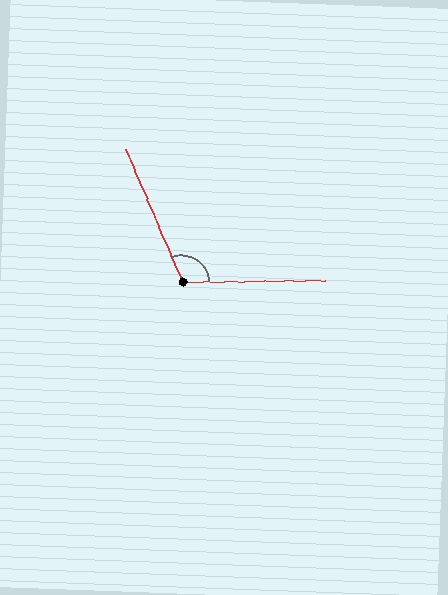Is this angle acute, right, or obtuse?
It is obtuse.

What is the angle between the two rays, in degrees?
Approximately 112 degrees.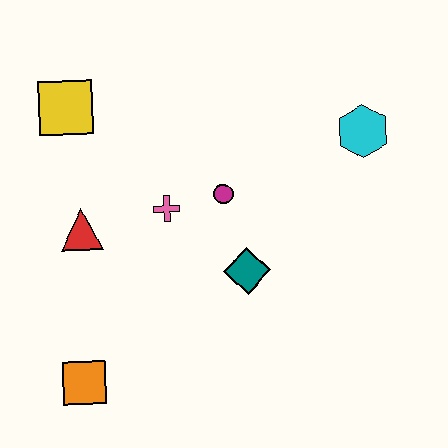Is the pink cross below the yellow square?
Yes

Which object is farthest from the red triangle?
The cyan hexagon is farthest from the red triangle.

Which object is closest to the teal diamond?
The magenta circle is closest to the teal diamond.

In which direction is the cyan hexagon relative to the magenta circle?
The cyan hexagon is to the right of the magenta circle.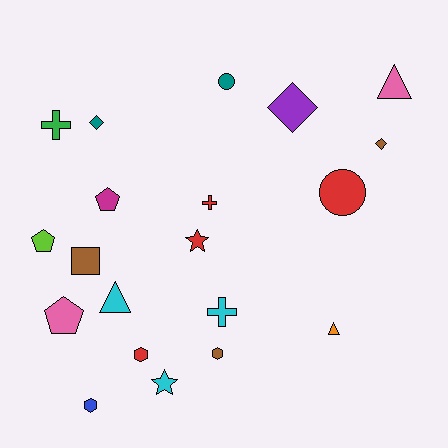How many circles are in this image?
There are 2 circles.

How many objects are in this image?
There are 20 objects.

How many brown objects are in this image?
There are 3 brown objects.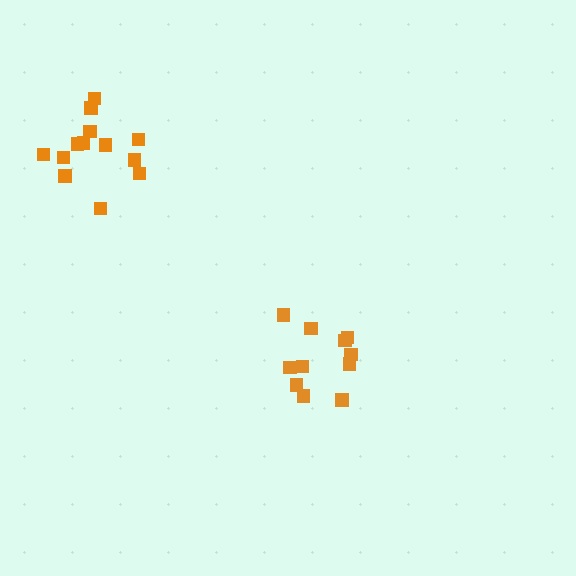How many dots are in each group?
Group 1: 11 dots, Group 2: 13 dots (24 total).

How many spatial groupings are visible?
There are 2 spatial groupings.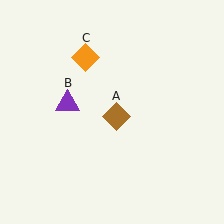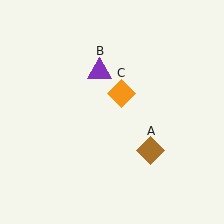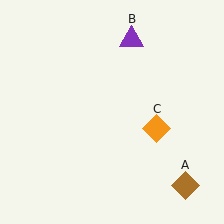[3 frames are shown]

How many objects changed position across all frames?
3 objects changed position: brown diamond (object A), purple triangle (object B), orange diamond (object C).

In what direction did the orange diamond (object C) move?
The orange diamond (object C) moved down and to the right.